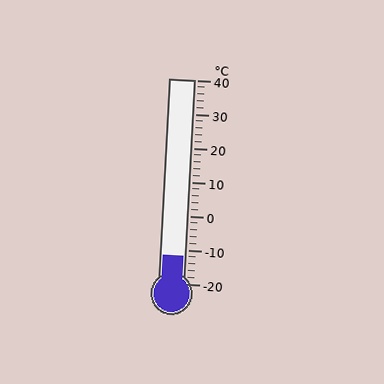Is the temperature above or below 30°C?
The temperature is below 30°C.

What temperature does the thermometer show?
The thermometer shows approximately -12°C.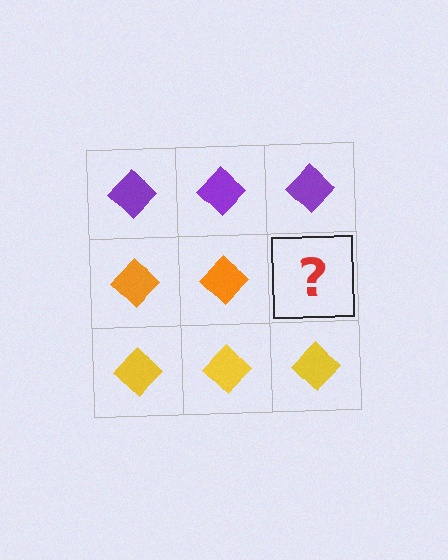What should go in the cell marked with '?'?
The missing cell should contain an orange diamond.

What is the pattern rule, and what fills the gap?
The rule is that each row has a consistent color. The gap should be filled with an orange diamond.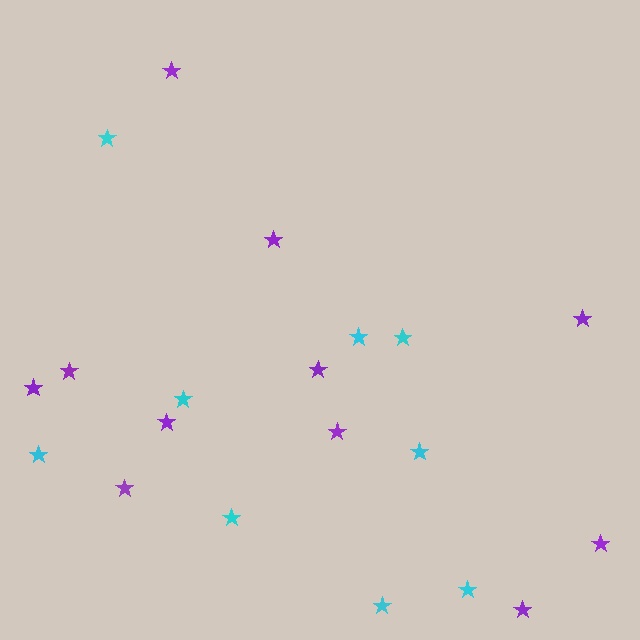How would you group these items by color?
There are 2 groups: one group of cyan stars (9) and one group of purple stars (11).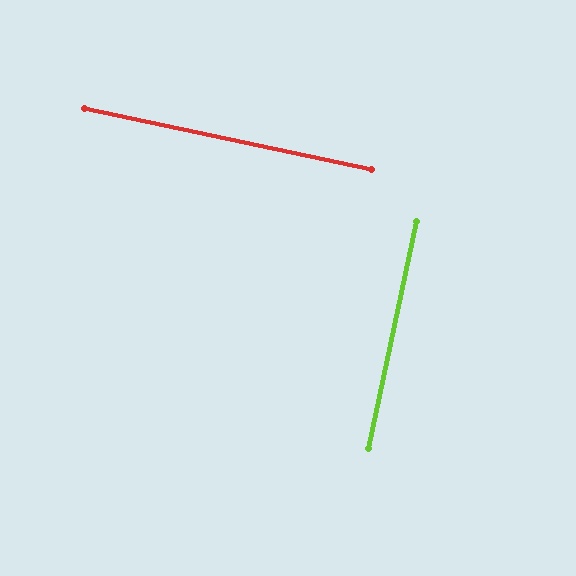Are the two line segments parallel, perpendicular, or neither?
Perpendicular — they meet at approximately 90°.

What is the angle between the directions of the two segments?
Approximately 90 degrees.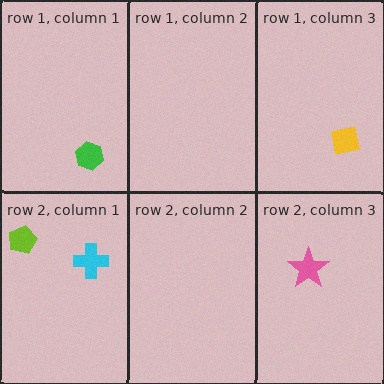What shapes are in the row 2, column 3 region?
The pink star.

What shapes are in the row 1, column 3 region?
The yellow square.